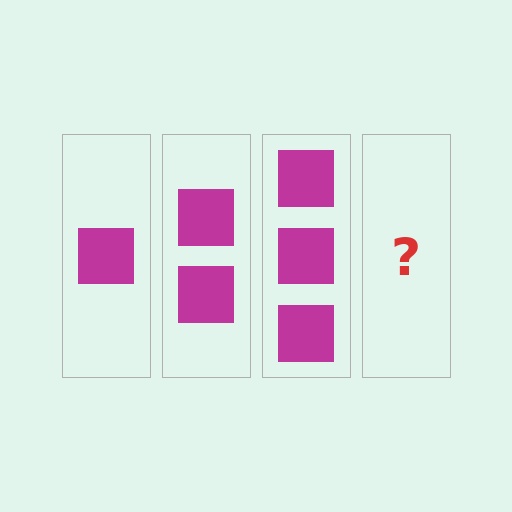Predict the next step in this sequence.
The next step is 4 squares.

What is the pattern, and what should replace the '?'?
The pattern is that each step adds one more square. The '?' should be 4 squares.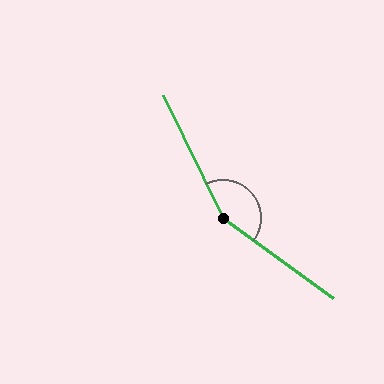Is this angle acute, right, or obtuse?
It is obtuse.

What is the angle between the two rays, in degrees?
Approximately 152 degrees.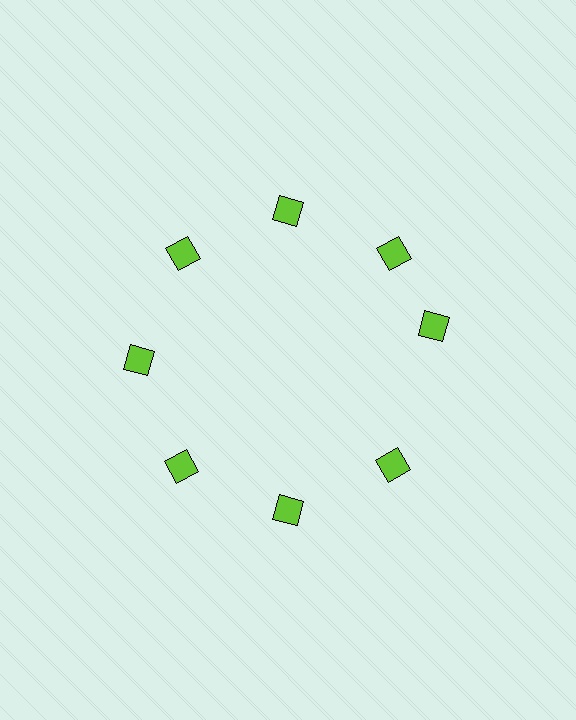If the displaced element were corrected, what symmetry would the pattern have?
It would have 8-fold rotational symmetry — the pattern would map onto itself every 45 degrees.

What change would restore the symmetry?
The symmetry would be restored by rotating it back into even spacing with its neighbors so that all 8 squares sit at equal angles and equal distance from the center.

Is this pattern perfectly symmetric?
No. The 8 lime squares are arranged in a ring, but one element near the 3 o'clock position is rotated out of alignment along the ring, breaking the 8-fold rotational symmetry.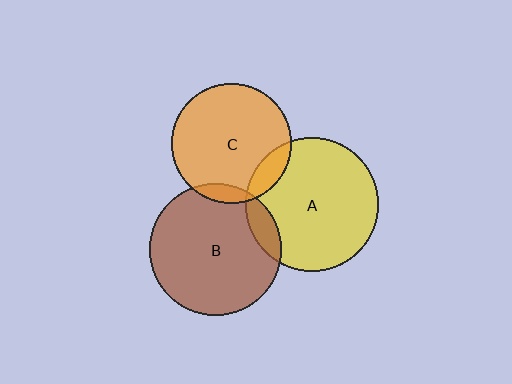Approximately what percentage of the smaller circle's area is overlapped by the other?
Approximately 10%.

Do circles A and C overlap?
Yes.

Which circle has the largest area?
Circle A (yellow).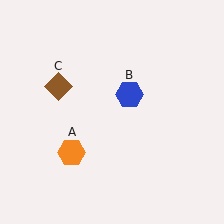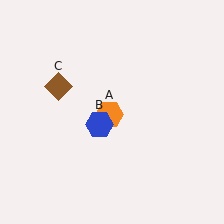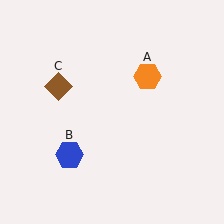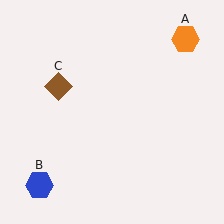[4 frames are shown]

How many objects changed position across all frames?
2 objects changed position: orange hexagon (object A), blue hexagon (object B).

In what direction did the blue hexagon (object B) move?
The blue hexagon (object B) moved down and to the left.